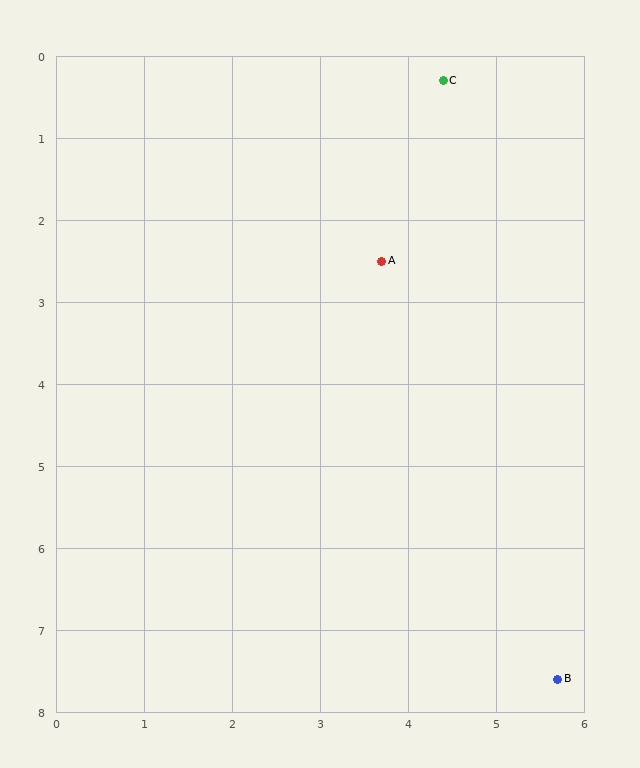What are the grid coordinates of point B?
Point B is at approximately (5.7, 7.6).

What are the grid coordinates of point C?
Point C is at approximately (4.4, 0.3).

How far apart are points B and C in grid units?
Points B and C are about 7.4 grid units apart.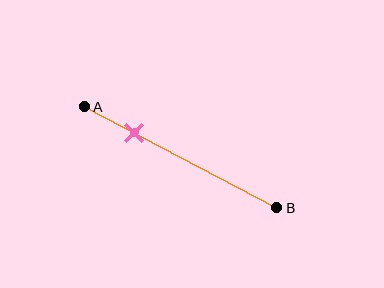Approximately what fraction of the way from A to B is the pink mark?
The pink mark is approximately 25% of the way from A to B.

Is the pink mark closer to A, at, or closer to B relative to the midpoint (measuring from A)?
The pink mark is closer to point A than the midpoint of segment AB.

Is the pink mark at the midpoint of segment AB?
No, the mark is at about 25% from A, not at the 50% midpoint.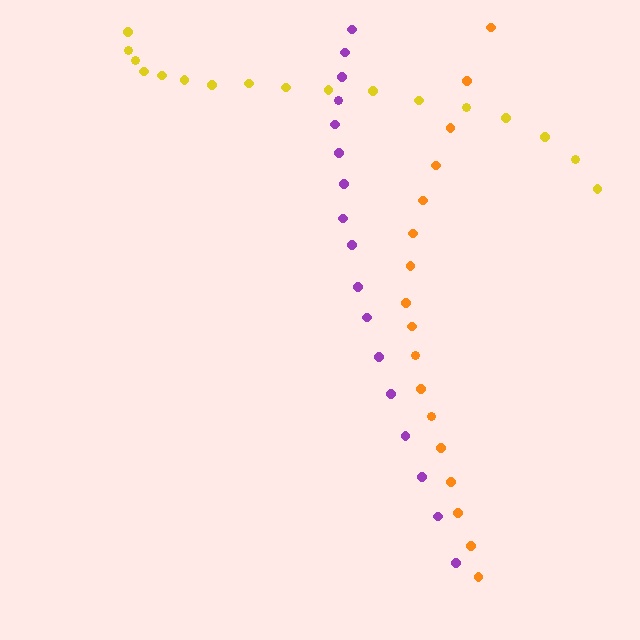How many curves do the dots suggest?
There are 3 distinct paths.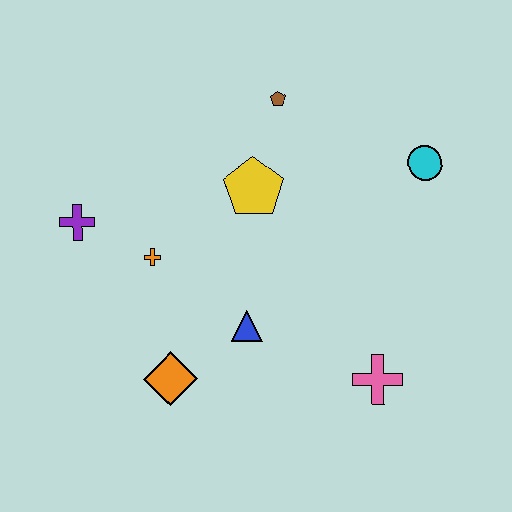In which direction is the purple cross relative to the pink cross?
The purple cross is to the left of the pink cross.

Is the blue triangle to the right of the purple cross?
Yes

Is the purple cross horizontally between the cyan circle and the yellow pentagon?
No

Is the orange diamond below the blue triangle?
Yes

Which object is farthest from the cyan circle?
The purple cross is farthest from the cyan circle.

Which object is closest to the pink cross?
The blue triangle is closest to the pink cross.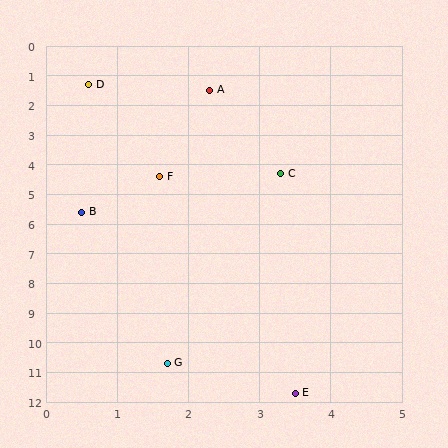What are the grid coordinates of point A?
Point A is at approximately (2.3, 1.5).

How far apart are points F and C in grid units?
Points F and C are about 1.7 grid units apart.